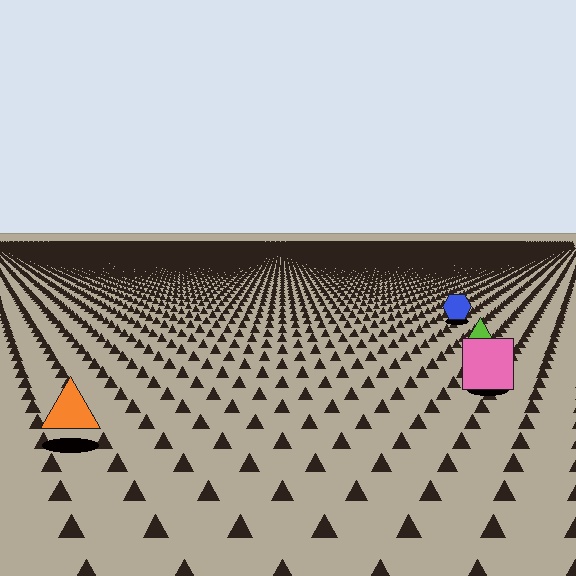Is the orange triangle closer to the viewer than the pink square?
Yes. The orange triangle is closer — you can tell from the texture gradient: the ground texture is coarser near it.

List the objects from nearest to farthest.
From nearest to farthest: the orange triangle, the pink square, the lime triangle, the blue hexagon.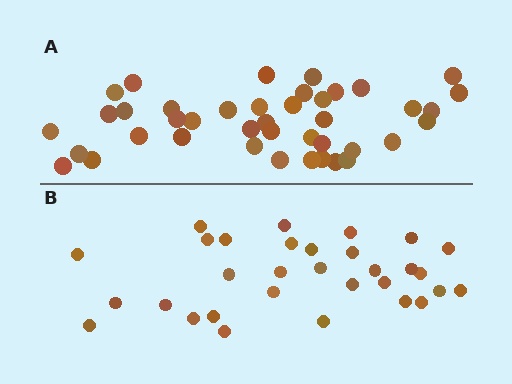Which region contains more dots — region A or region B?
Region A (the top region) has more dots.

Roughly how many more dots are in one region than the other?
Region A has roughly 10 or so more dots than region B.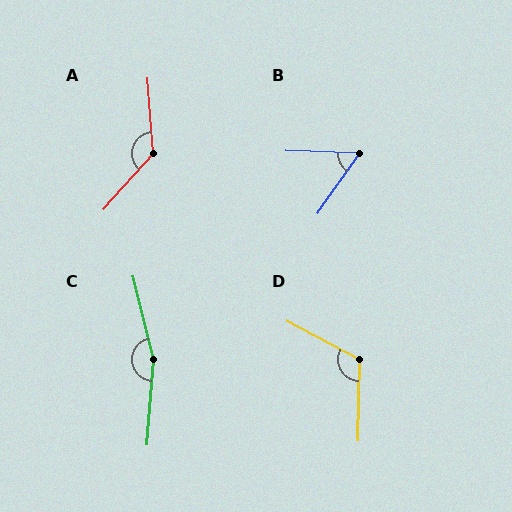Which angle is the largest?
C, at approximately 162 degrees.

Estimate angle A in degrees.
Approximately 134 degrees.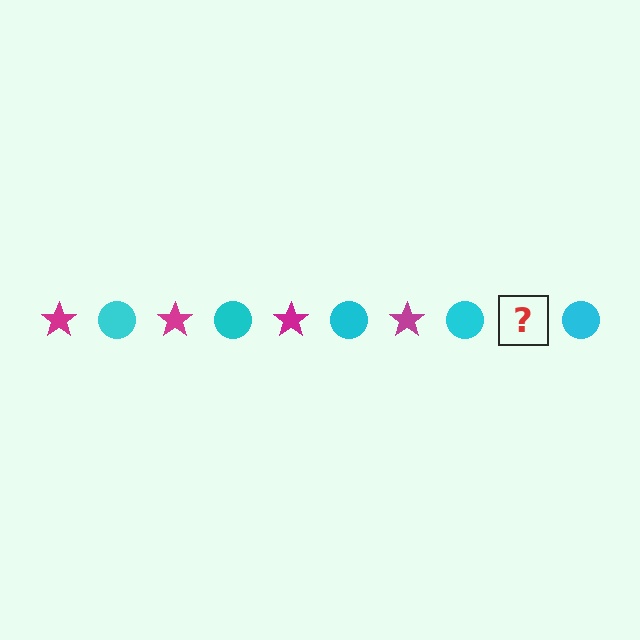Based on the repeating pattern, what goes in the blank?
The blank should be a magenta star.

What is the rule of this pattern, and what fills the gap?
The rule is that the pattern alternates between magenta star and cyan circle. The gap should be filled with a magenta star.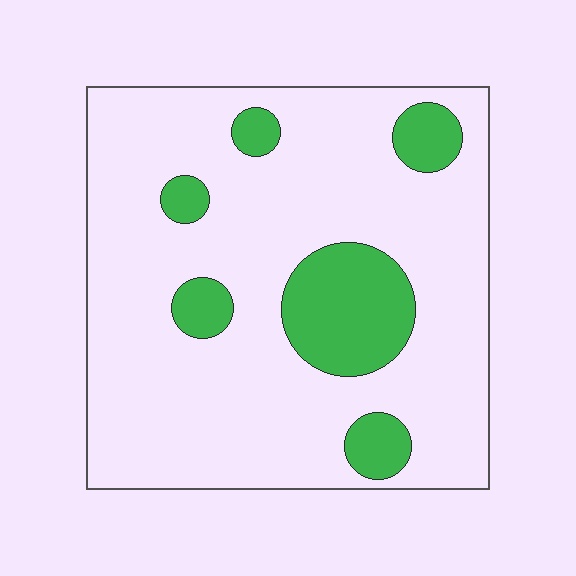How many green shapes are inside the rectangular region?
6.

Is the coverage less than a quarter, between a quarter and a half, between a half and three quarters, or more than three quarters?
Less than a quarter.